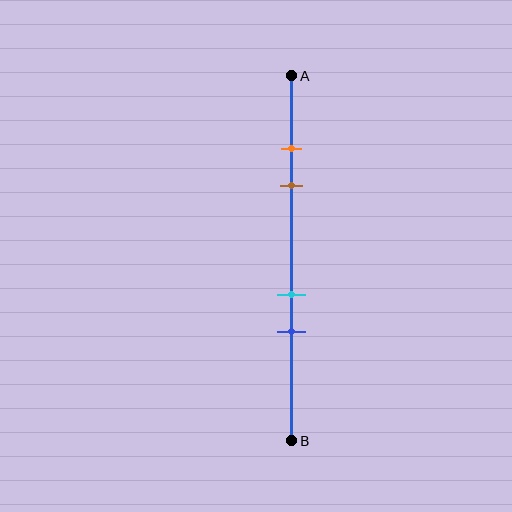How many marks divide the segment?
There are 4 marks dividing the segment.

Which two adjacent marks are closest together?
The orange and brown marks are the closest adjacent pair.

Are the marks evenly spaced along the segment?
No, the marks are not evenly spaced.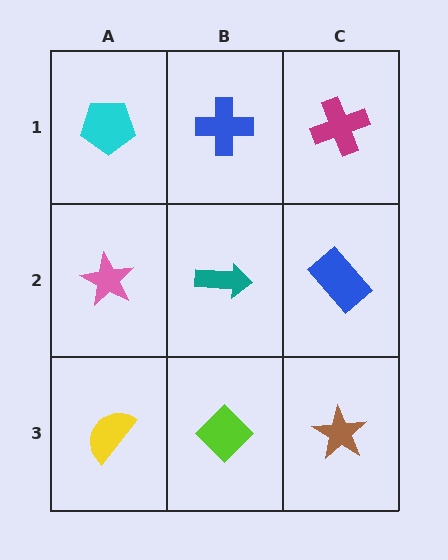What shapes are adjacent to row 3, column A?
A pink star (row 2, column A), a lime diamond (row 3, column B).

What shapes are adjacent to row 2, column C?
A magenta cross (row 1, column C), a brown star (row 3, column C), a teal arrow (row 2, column B).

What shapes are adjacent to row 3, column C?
A blue rectangle (row 2, column C), a lime diamond (row 3, column B).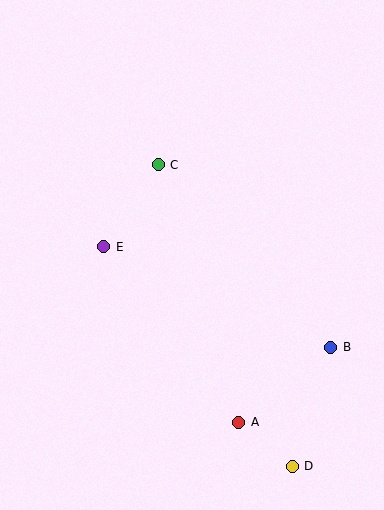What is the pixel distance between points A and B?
The distance between A and B is 119 pixels.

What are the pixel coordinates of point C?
Point C is at (158, 165).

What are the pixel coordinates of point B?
Point B is at (331, 347).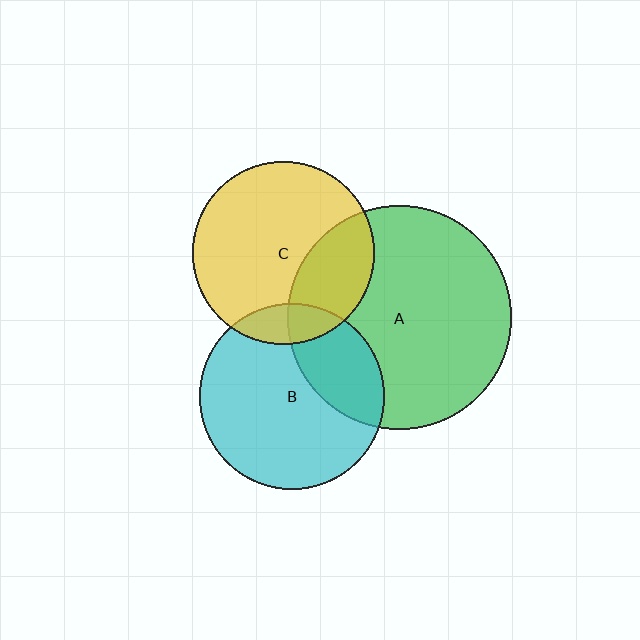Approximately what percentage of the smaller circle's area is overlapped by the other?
Approximately 30%.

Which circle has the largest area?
Circle A (green).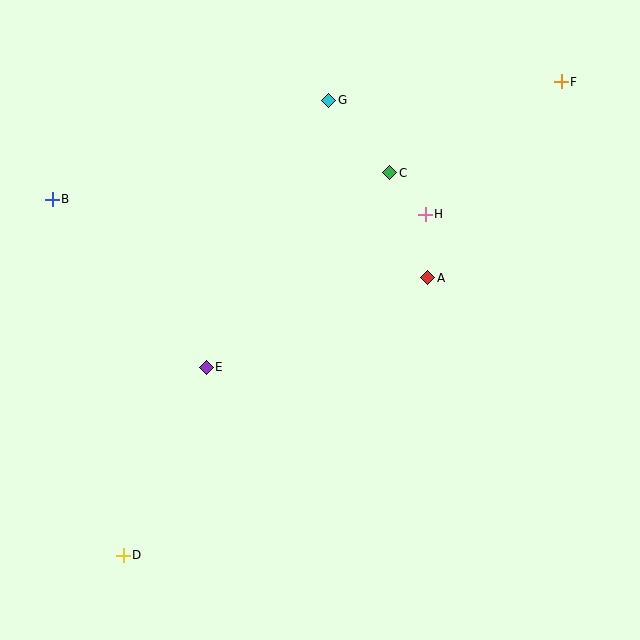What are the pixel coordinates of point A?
Point A is at (428, 278).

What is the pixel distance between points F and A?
The distance between F and A is 237 pixels.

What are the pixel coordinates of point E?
Point E is at (206, 367).